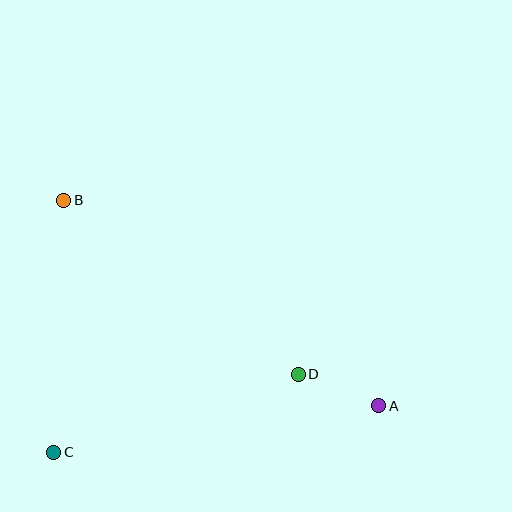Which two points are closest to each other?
Points A and D are closest to each other.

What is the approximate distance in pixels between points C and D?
The distance between C and D is approximately 257 pixels.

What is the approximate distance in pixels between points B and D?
The distance between B and D is approximately 292 pixels.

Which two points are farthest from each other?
Points A and B are farthest from each other.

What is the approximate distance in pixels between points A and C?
The distance between A and C is approximately 328 pixels.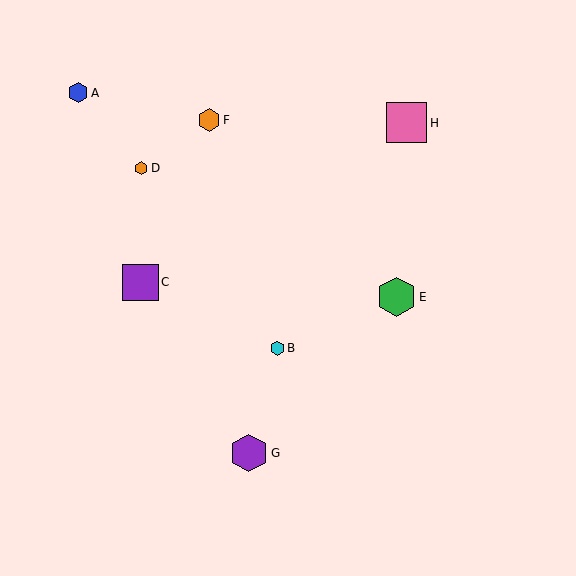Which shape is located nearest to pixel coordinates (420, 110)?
The pink square (labeled H) at (407, 123) is nearest to that location.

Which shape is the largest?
The pink square (labeled H) is the largest.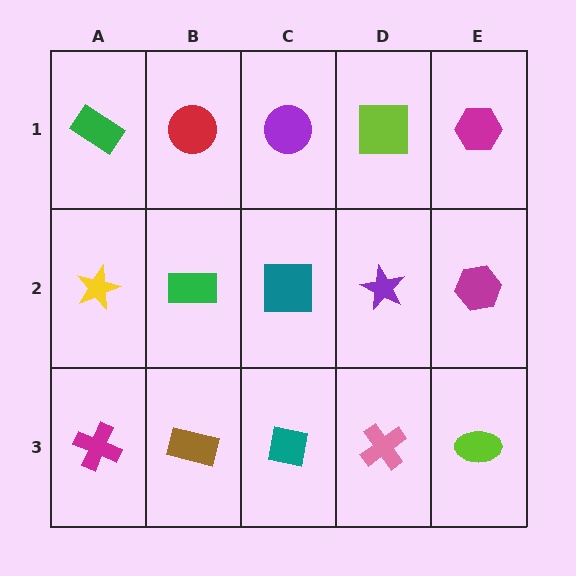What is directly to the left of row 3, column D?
A teal square.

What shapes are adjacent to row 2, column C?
A purple circle (row 1, column C), a teal square (row 3, column C), a green rectangle (row 2, column B), a purple star (row 2, column D).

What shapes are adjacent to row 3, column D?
A purple star (row 2, column D), a teal square (row 3, column C), a lime ellipse (row 3, column E).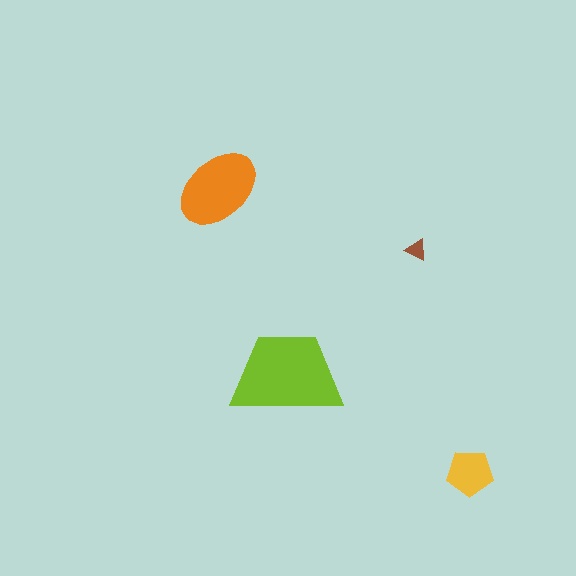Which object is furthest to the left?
The orange ellipse is leftmost.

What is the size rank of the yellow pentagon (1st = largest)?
3rd.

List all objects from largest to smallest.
The lime trapezoid, the orange ellipse, the yellow pentagon, the brown triangle.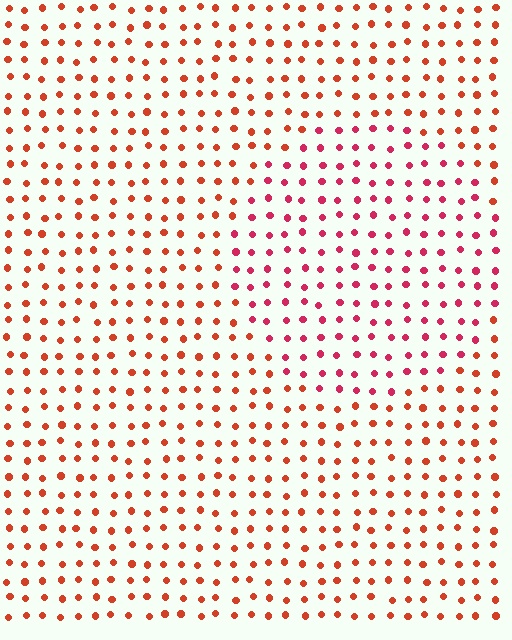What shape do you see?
I see a circle.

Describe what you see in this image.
The image is filled with small red elements in a uniform arrangement. A circle-shaped region is visible where the elements are tinted to a slightly different hue, forming a subtle color boundary.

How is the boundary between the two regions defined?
The boundary is defined purely by a slight shift in hue (about 29 degrees). Spacing, size, and orientation are identical on both sides.